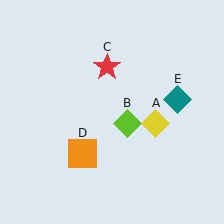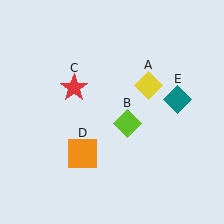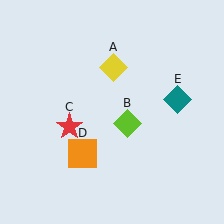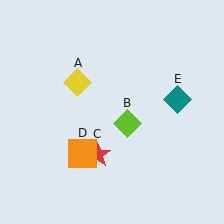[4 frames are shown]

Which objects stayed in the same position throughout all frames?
Lime diamond (object B) and orange square (object D) and teal diamond (object E) remained stationary.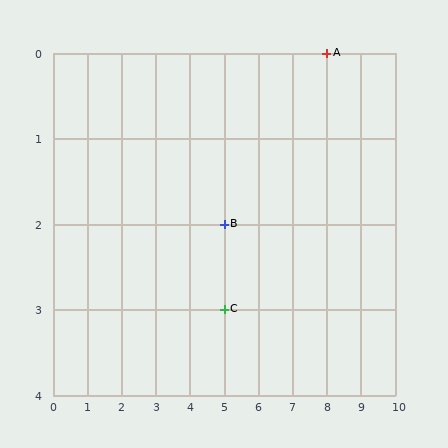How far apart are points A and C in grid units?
Points A and C are 3 columns and 3 rows apart (about 4.2 grid units diagonally).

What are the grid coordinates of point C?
Point C is at grid coordinates (5, 3).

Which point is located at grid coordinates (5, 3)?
Point C is at (5, 3).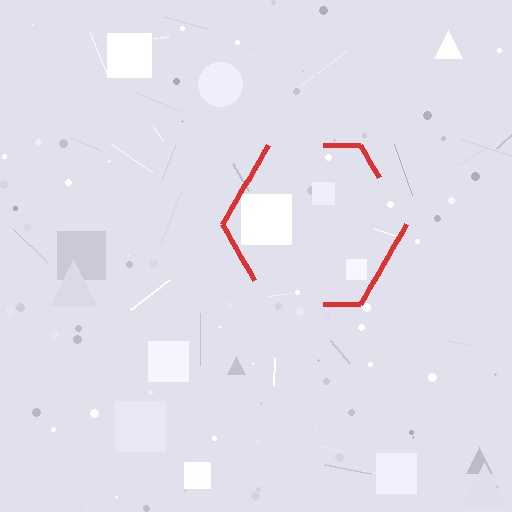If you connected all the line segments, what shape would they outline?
They would outline a hexagon.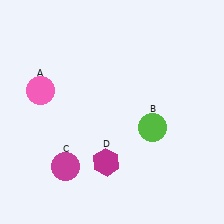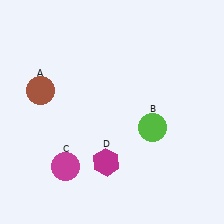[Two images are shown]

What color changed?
The circle (A) changed from pink in Image 1 to brown in Image 2.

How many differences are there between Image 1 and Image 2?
There is 1 difference between the two images.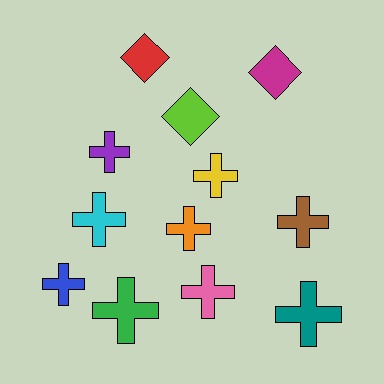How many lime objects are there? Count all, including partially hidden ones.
There is 1 lime object.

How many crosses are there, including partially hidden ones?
There are 9 crosses.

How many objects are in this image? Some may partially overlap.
There are 12 objects.